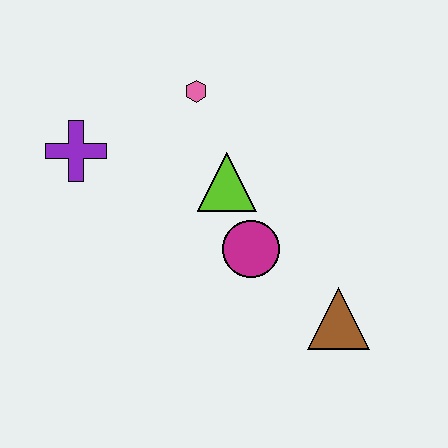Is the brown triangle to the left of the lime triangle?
No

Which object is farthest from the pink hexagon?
The brown triangle is farthest from the pink hexagon.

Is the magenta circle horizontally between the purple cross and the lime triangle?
No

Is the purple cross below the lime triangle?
No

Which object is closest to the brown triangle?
The magenta circle is closest to the brown triangle.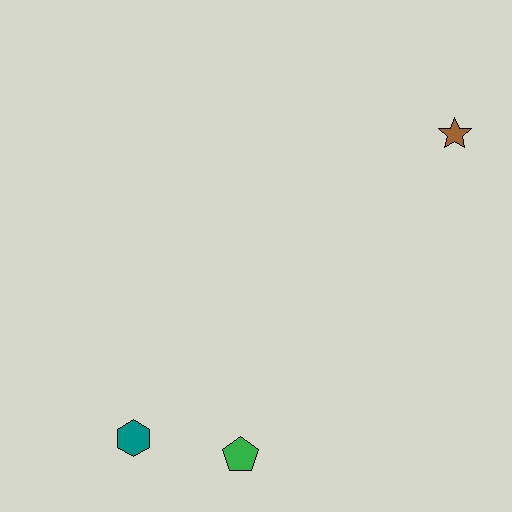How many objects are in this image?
There are 3 objects.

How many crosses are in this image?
There are no crosses.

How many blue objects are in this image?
There are no blue objects.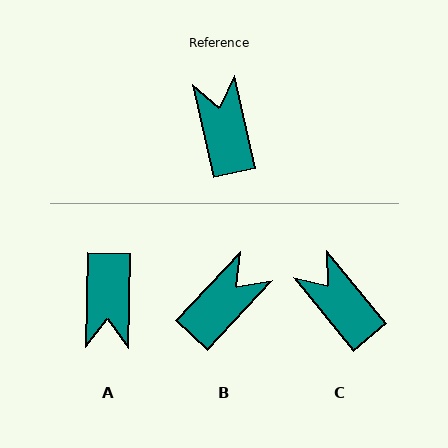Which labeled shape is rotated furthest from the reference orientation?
A, about 166 degrees away.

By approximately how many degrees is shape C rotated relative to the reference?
Approximately 27 degrees counter-clockwise.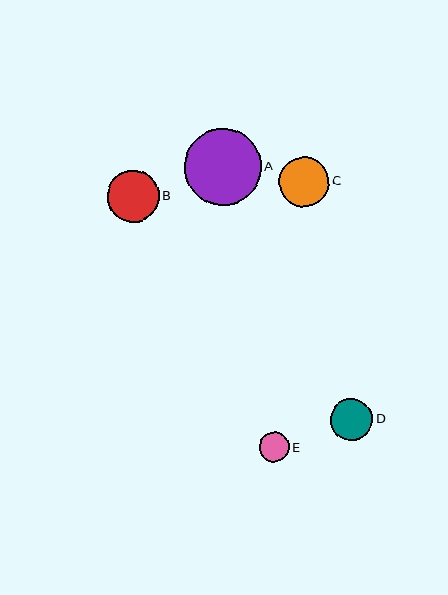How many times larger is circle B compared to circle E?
Circle B is approximately 1.7 times the size of circle E.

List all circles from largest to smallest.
From largest to smallest: A, B, C, D, E.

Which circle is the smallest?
Circle E is the smallest with a size of approximately 30 pixels.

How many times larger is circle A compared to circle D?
Circle A is approximately 1.8 times the size of circle D.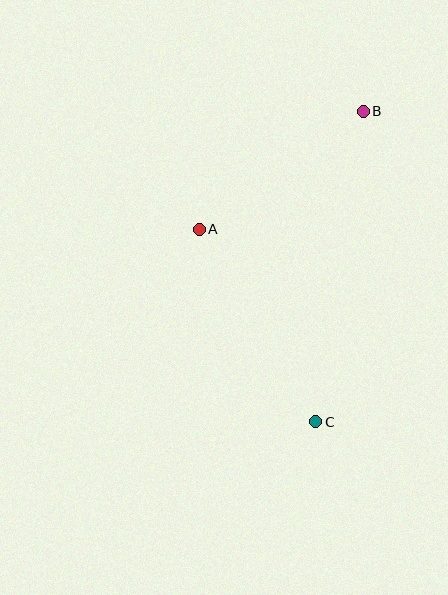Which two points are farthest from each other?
Points B and C are farthest from each other.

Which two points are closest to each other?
Points A and B are closest to each other.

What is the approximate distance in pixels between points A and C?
The distance between A and C is approximately 225 pixels.